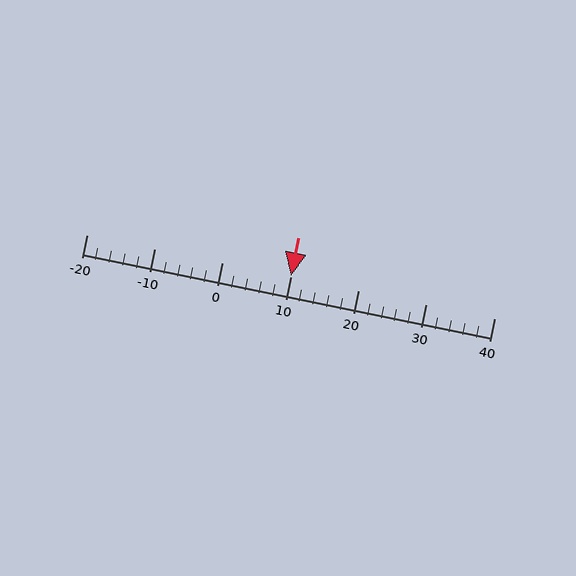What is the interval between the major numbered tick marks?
The major tick marks are spaced 10 units apart.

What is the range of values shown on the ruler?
The ruler shows values from -20 to 40.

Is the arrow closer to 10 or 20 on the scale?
The arrow is closer to 10.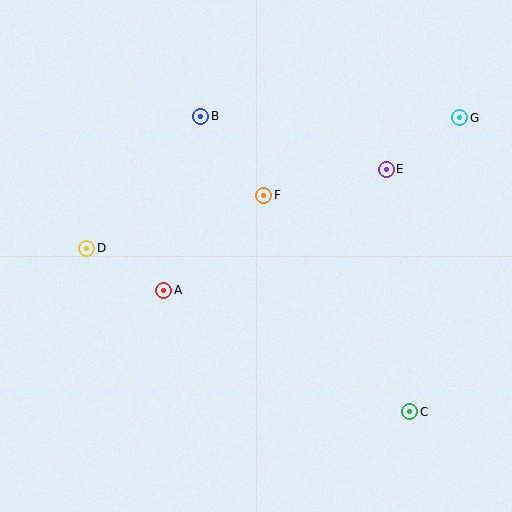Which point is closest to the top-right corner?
Point G is closest to the top-right corner.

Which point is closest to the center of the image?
Point F at (264, 195) is closest to the center.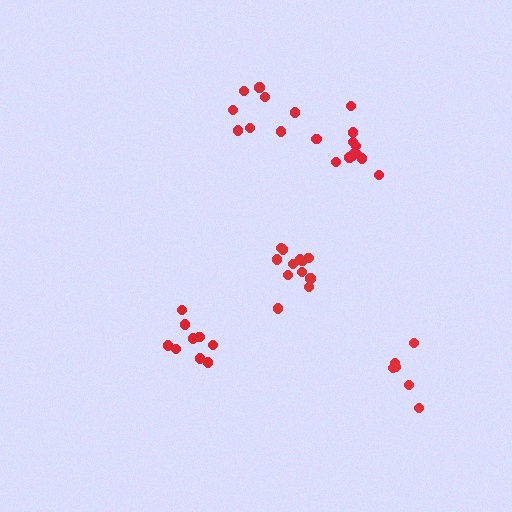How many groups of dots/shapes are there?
There are 5 groups.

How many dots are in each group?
Group 1: 6 dots, Group 2: 8 dots, Group 3: 10 dots, Group 4: 12 dots, Group 5: 12 dots (48 total).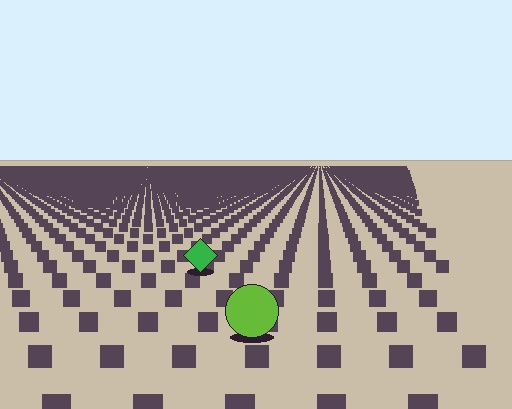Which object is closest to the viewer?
The lime circle is closest. The texture marks near it are larger and more spread out.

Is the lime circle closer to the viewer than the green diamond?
Yes. The lime circle is closer — you can tell from the texture gradient: the ground texture is coarser near it.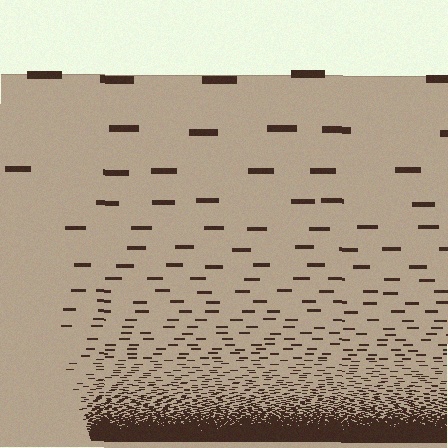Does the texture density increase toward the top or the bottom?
Density increases toward the bottom.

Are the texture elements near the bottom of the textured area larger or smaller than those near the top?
Smaller. The gradient is inverted — elements near the bottom are smaller and denser.